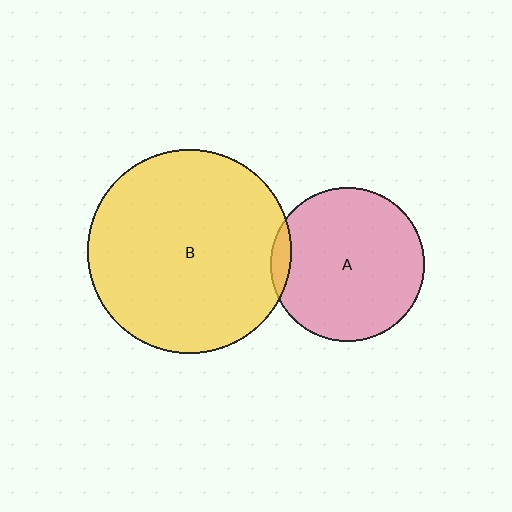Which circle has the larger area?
Circle B (yellow).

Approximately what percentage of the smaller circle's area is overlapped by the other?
Approximately 5%.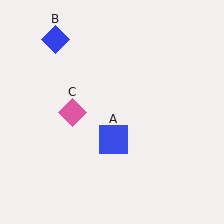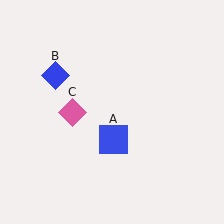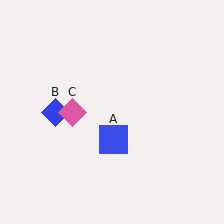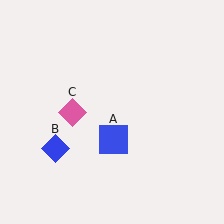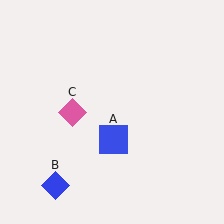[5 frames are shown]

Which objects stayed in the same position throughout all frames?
Blue square (object A) and pink diamond (object C) remained stationary.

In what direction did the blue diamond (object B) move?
The blue diamond (object B) moved down.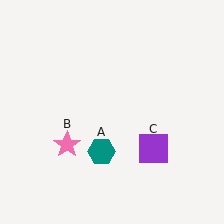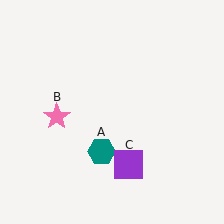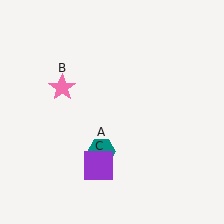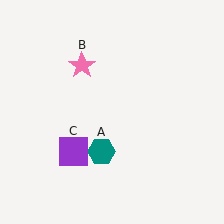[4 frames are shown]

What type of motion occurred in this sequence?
The pink star (object B), purple square (object C) rotated clockwise around the center of the scene.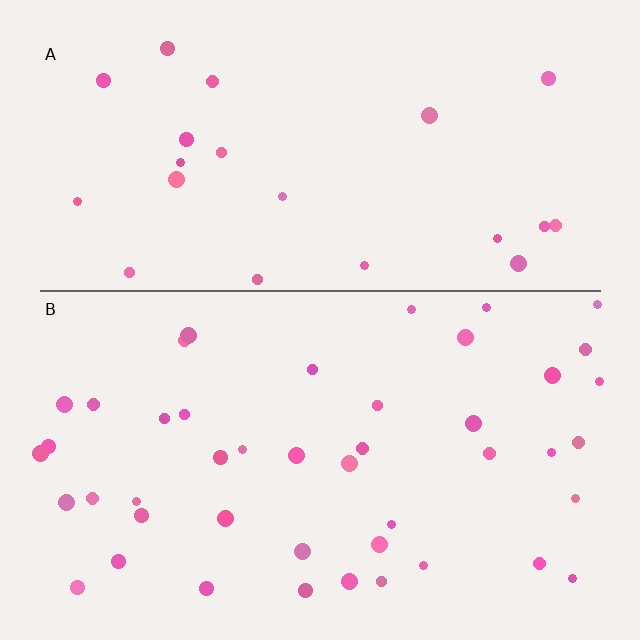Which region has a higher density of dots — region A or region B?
B (the bottom).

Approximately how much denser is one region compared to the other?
Approximately 2.0× — region B over region A.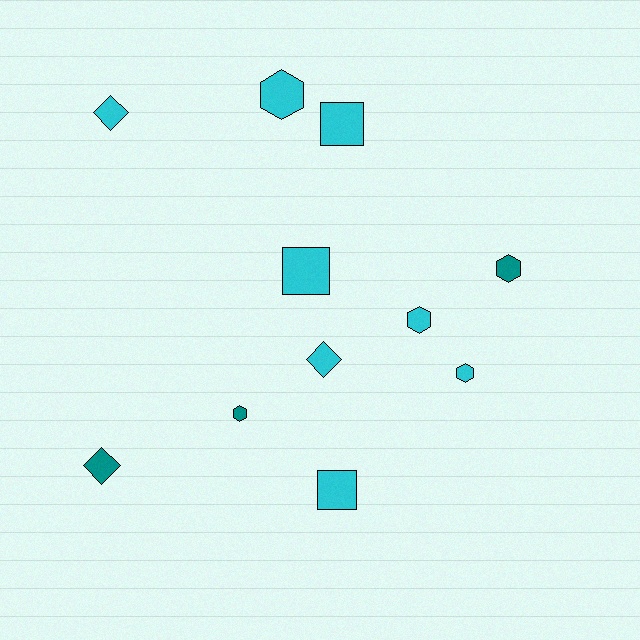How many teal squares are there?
There are no teal squares.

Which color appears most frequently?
Cyan, with 8 objects.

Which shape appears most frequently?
Hexagon, with 5 objects.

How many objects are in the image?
There are 11 objects.